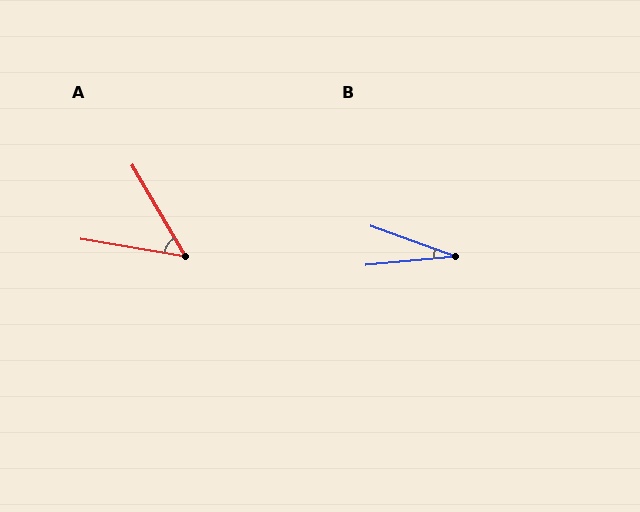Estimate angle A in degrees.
Approximately 50 degrees.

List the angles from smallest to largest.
B (25°), A (50°).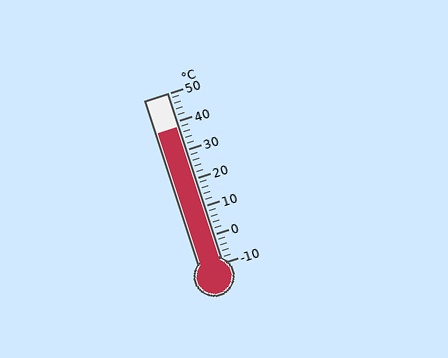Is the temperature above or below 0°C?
The temperature is above 0°C.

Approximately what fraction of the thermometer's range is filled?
The thermometer is filled to approximately 80% of its range.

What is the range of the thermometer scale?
The thermometer scale ranges from -10°C to 50°C.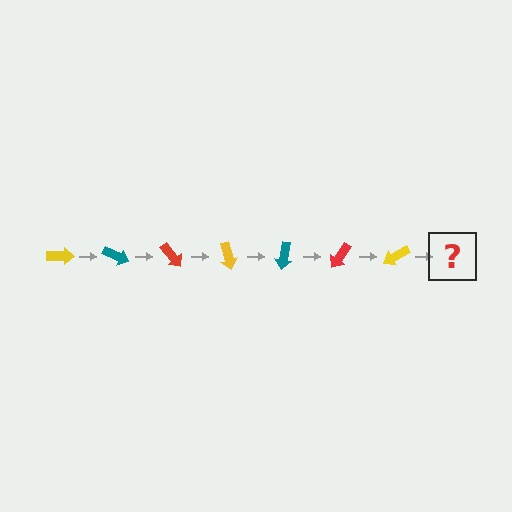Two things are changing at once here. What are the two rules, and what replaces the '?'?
The two rules are that it rotates 25 degrees each step and the color cycles through yellow, teal, and red. The '?' should be a teal arrow, rotated 175 degrees from the start.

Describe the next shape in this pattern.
It should be a teal arrow, rotated 175 degrees from the start.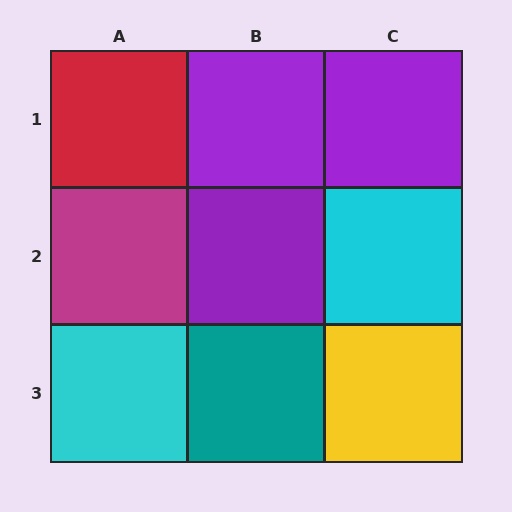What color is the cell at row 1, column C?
Purple.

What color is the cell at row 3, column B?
Teal.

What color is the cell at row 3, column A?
Cyan.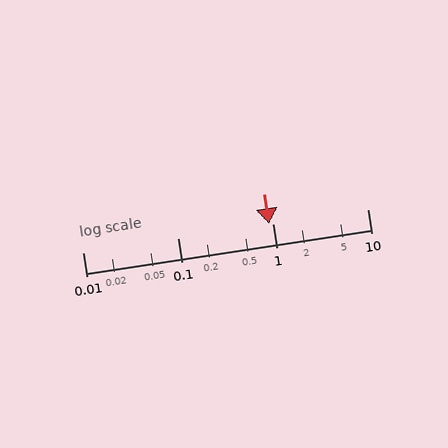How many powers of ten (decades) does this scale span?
The scale spans 3 decades, from 0.01 to 10.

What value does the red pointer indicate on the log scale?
The pointer indicates approximately 0.91.